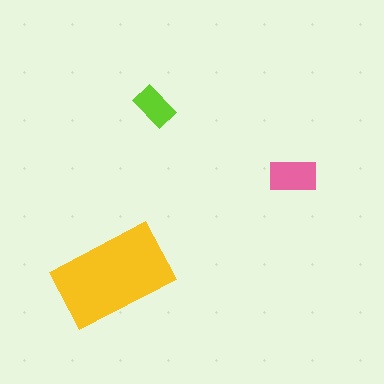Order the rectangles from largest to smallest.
the yellow one, the pink one, the lime one.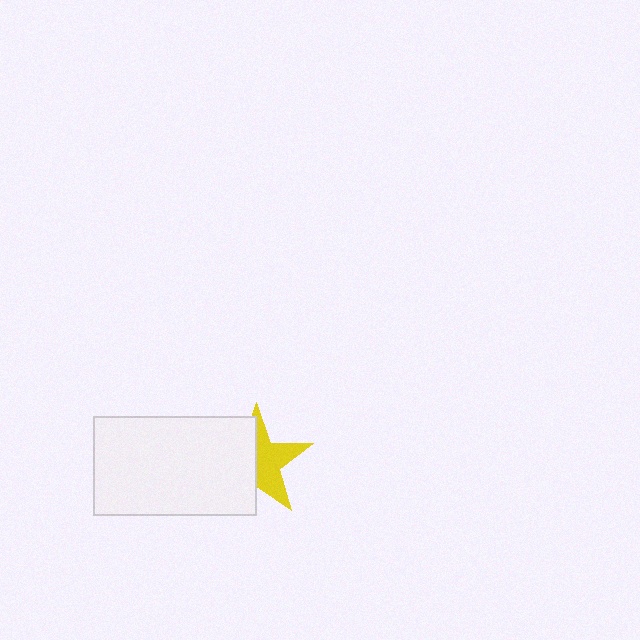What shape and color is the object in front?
The object in front is a white rectangle.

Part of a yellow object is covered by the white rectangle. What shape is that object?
It is a star.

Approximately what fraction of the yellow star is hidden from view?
Roughly 51% of the yellow star is hidden behind the white rectangle.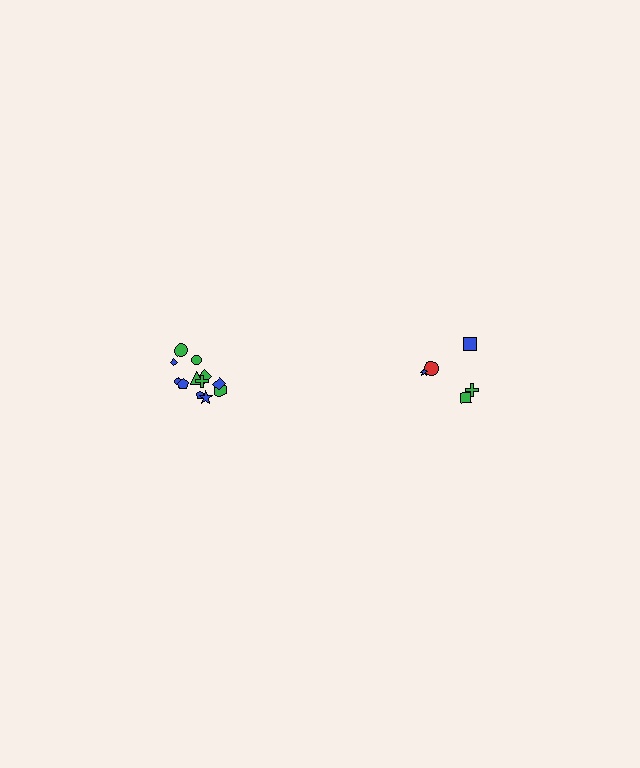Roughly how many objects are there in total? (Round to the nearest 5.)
Roughly 15 objects in total.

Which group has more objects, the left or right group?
The left group.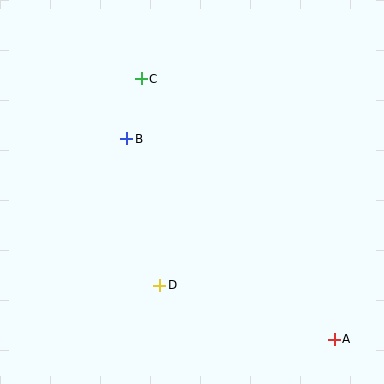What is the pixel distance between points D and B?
The distance between D and B is 150 pixels.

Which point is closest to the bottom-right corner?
Point A is closest to the bottom-right corner.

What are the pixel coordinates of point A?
Point A is at (334, 339).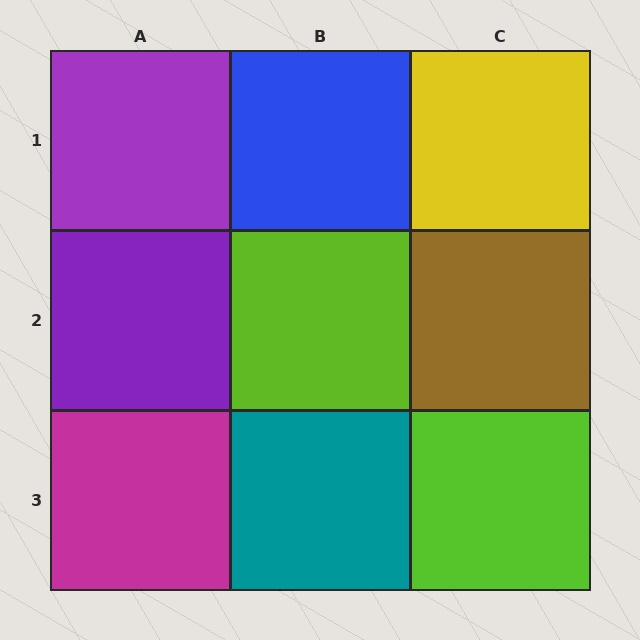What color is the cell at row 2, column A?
Purple.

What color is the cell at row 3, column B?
Teal.